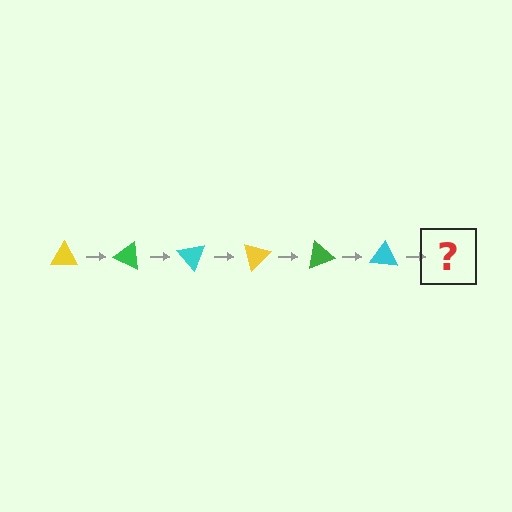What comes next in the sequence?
The next element should be a yellow triangle, rotated 150 degrees from the start.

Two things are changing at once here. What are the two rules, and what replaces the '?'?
The two rules are that it rotates 25 degrees each step and the color cycles through yellow, green, and cyan. The '?' should be a yellow triangle, rotated 150 degrees from the start.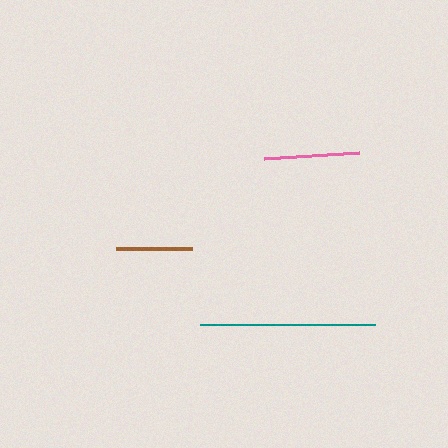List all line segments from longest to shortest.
From longest to shortest: teal, pink, brown.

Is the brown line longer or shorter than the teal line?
The teal line is longer than the brown line.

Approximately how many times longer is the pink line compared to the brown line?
The pink line is approximately 1.3 times the length of the brown line.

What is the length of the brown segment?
The brown segment is approximately 76 pixels long.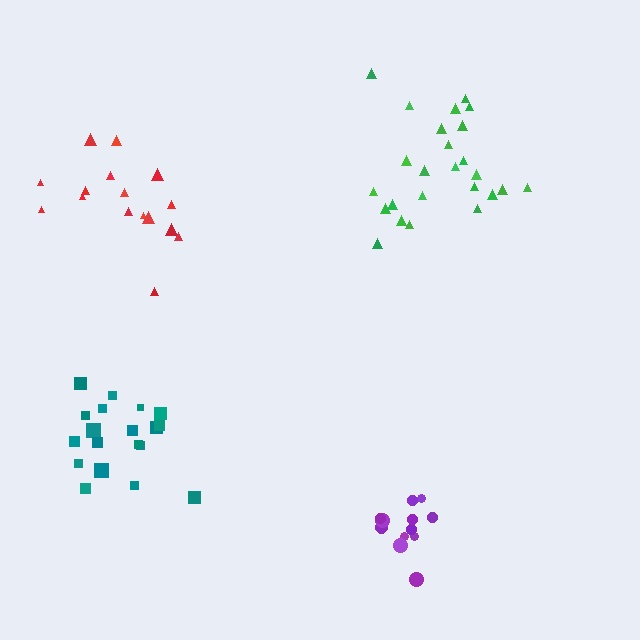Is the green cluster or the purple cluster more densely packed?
Purple.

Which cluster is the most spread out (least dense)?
Red.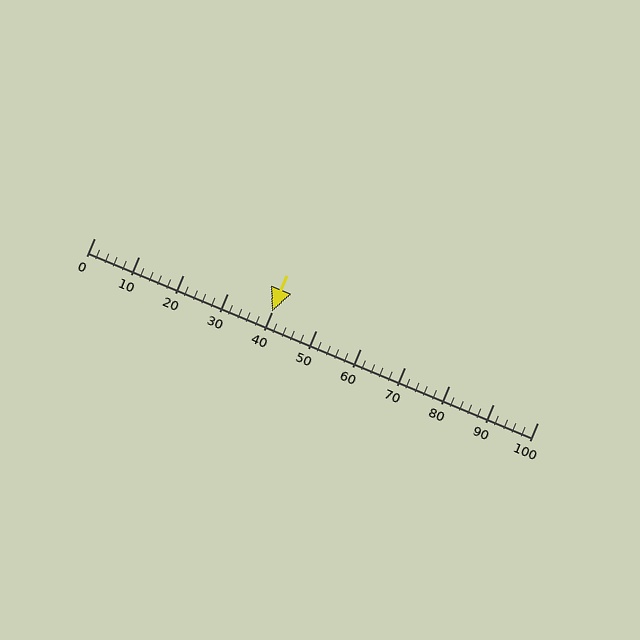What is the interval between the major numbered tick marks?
The major tick marks are spaced 10 units apart.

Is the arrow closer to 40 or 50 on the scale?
The arrow is closer to 40.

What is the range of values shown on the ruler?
The ruler shows values from 0 to 100.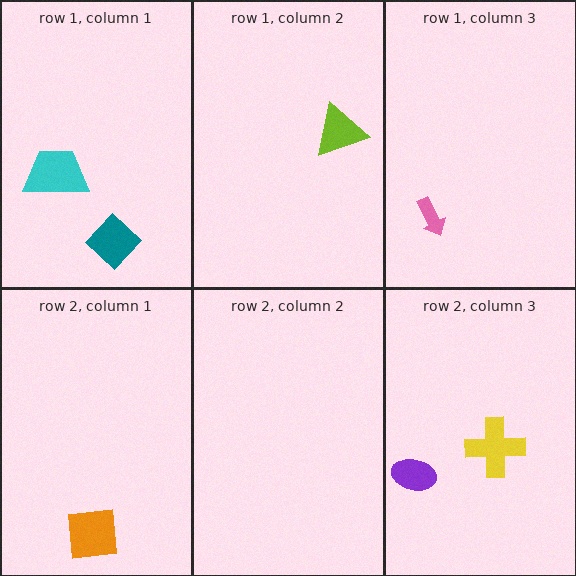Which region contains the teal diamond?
The row 1, column 1 region.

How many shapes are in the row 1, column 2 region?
1.